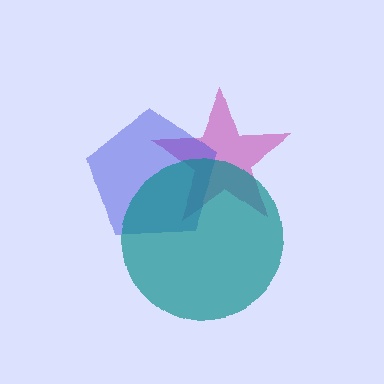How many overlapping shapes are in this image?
There are 3 overlapping shapes in the image.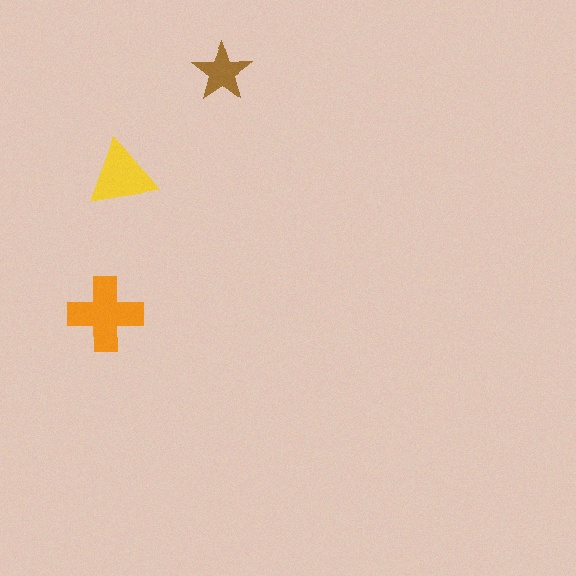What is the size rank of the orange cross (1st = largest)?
1st.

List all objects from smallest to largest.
The brown star, the yellow triangle, the orange cross.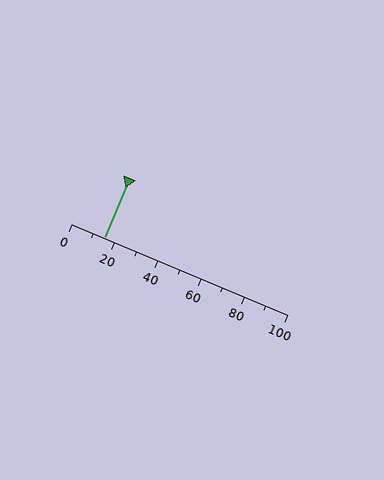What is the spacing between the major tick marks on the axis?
The major ticks are spaced 20 apart.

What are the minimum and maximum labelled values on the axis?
The axis runs from 0 to 100.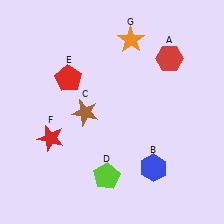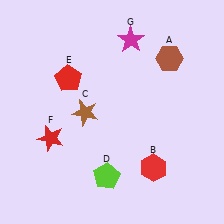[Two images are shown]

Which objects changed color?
A changed from red to brown. B changed from blue to red. G changed from orange to magenta.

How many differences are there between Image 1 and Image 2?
There are 3 differences between the two images.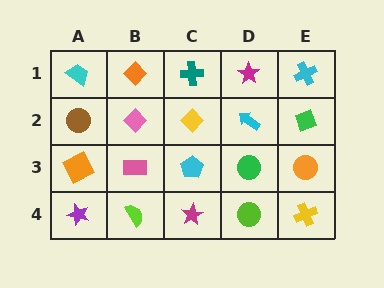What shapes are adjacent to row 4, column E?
An orange circle (row 3, column E), a lime circle (row 4, column D).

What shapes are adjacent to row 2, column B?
An orange diamond (row 1, column B), a pink rectangle (row 3, column B), a brown circle (row 2, column A), a yellow diamond (row 2, column C).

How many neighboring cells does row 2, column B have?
4.